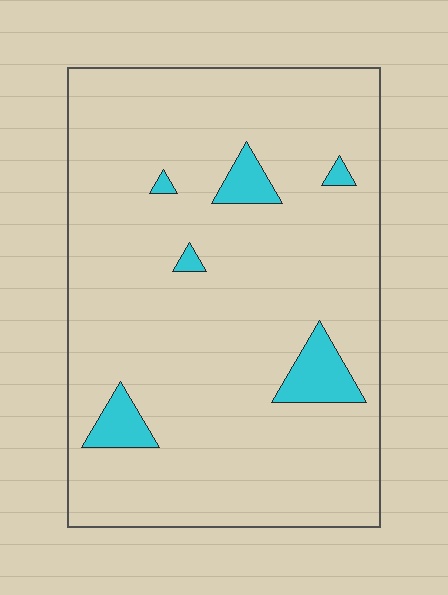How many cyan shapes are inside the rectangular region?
6.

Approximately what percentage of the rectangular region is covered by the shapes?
Approximately 5%.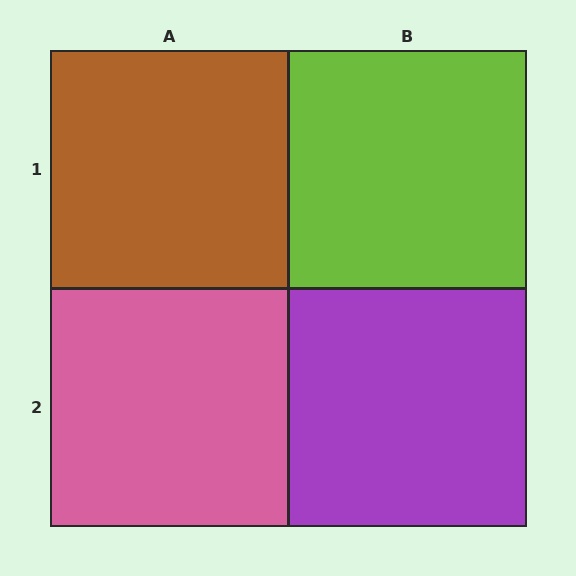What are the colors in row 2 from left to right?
Pink, purple.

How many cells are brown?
1 cell is brown.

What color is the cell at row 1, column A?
Brown.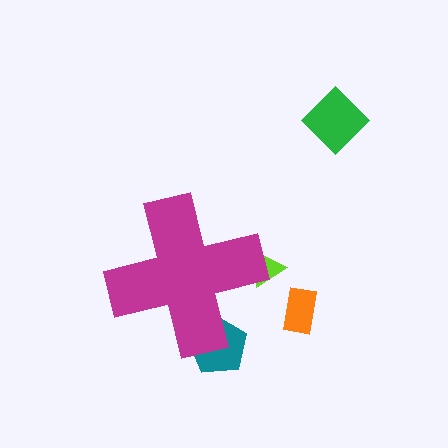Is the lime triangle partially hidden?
Yes, the lime triangle is partially hidden behind the magenta cross.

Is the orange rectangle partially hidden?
No, the orange rectangle is fully visible.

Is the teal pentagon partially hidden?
Yes, the teal pentagon is partially hidden behind the magenta cross.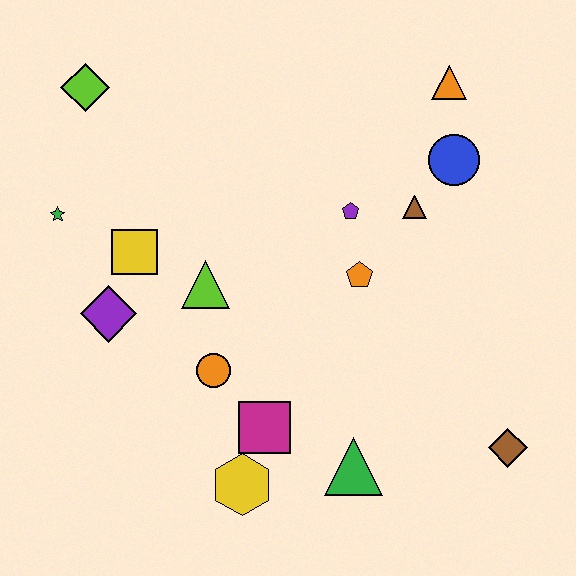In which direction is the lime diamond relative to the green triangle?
The lime diamond is above the green triangle.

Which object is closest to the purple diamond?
The yellow square is closest to the purple diamond.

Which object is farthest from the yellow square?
The brown diamond is farthest from the yellow square.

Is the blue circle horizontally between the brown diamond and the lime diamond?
Yes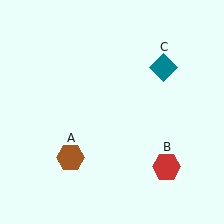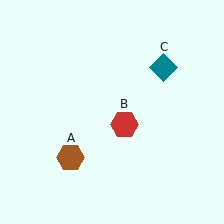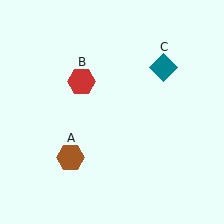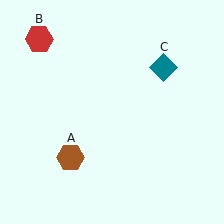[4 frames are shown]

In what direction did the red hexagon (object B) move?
The red hexagon (object B) moved up and to the left.